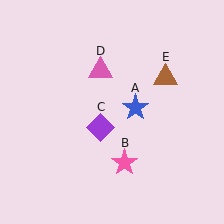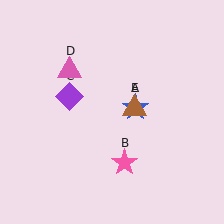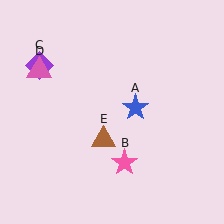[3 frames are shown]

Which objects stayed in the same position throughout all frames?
Blue star (object A) and pink star (object B) remained stationary.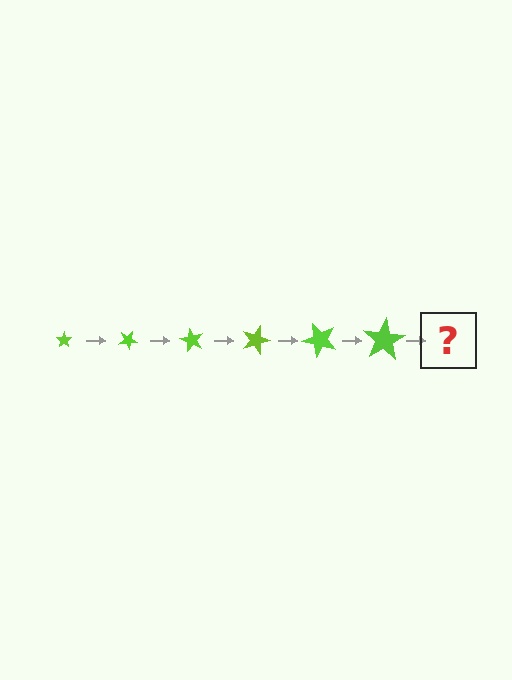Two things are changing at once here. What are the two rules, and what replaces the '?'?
The two rules are that the star grows larger each step and it rotates 30 degrees each step. The '?' should be a star, larger than the previous one and rotated 180 degrees from the start.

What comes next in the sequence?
The next element should be a star, larger than the previous one and rotated 180 degrees from the start.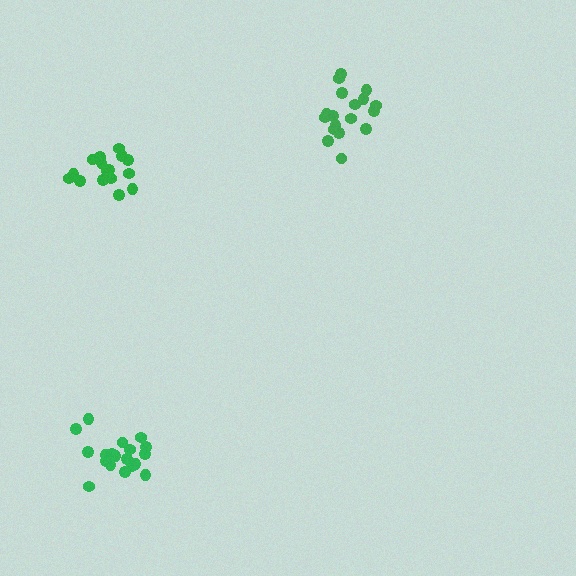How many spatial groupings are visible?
There are 3 spatial groupings.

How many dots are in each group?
Group 1: 19 dots, Group 2: 17 dots, Group 3: 18 dots (54 total).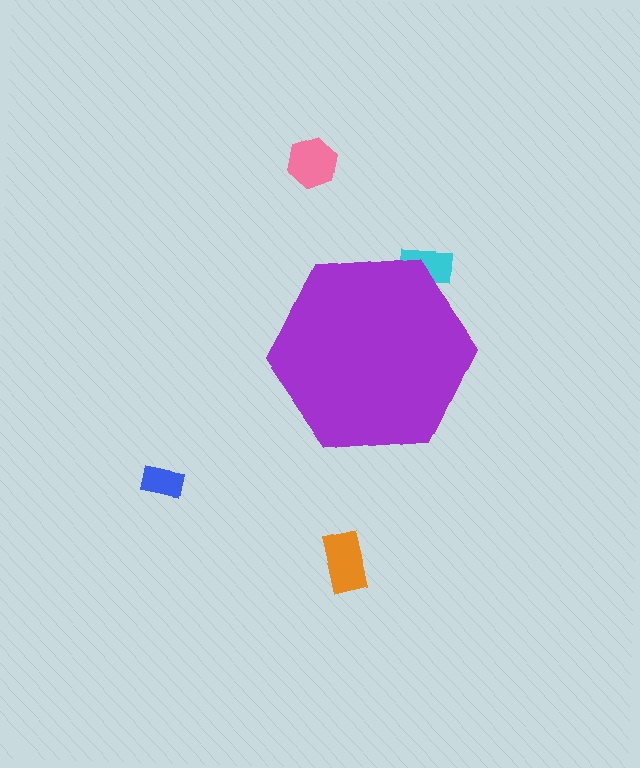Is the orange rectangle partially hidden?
No, the orange rectangle is fully visible.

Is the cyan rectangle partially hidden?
Yes, the cyan rectangle is partially hidden behind the purple hexagon.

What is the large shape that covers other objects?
A purple hexagon.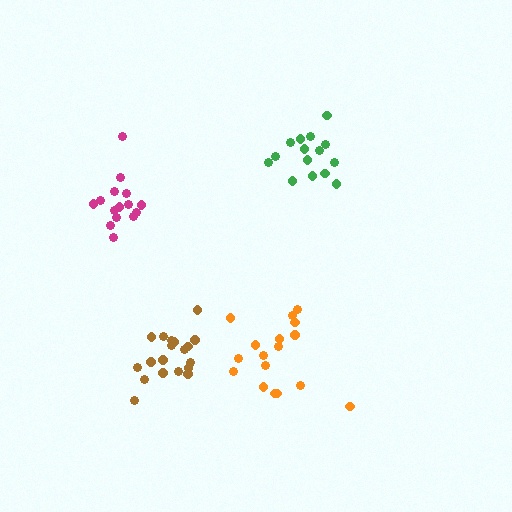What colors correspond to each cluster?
The clusters are colored: orange, green, brown, magenta.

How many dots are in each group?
Group 1: 17 dots, Group 2: 15 dots, Group 3: 19 dots, Group 4: 15 dots (66 total).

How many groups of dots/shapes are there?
There are 4 groups.